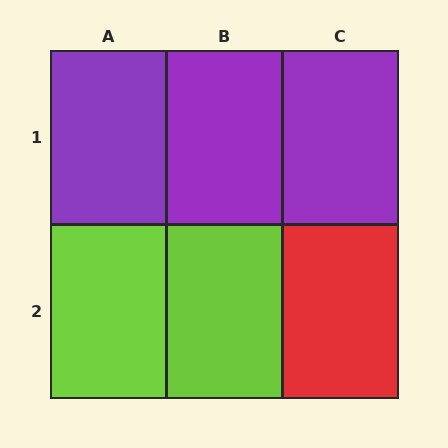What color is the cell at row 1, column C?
Purple.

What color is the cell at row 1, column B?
Purple.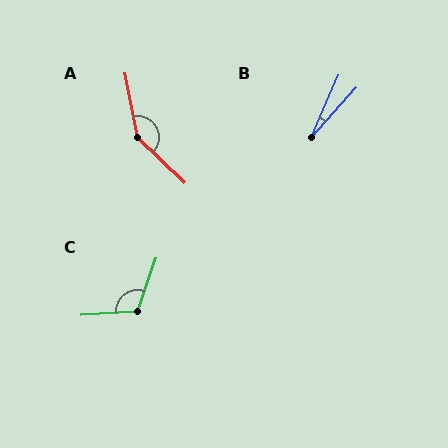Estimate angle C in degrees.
Approximately 113 degrees.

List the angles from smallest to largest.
B (18°), C (113°), A (145°).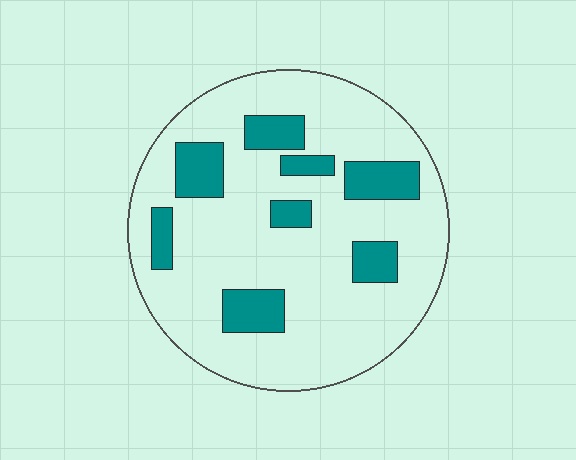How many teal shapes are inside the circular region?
8.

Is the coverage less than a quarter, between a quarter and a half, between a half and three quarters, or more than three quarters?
Less than a quarter.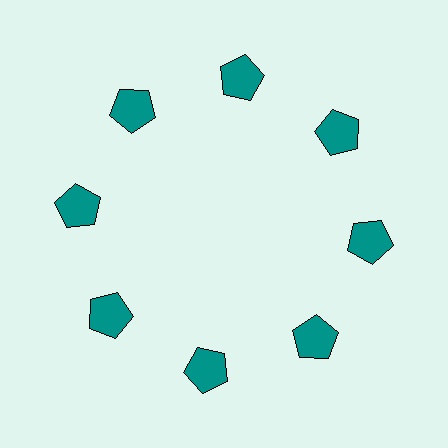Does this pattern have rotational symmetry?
Yes, this pattern has 8-fold rotational symmetry. It looks the same after rotating 45 degrees around the center.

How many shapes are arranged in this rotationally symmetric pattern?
There are 8 shapes, arranged in 8 groups of 1.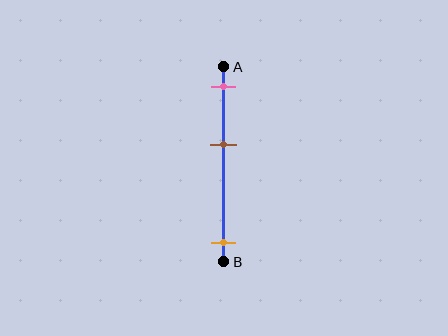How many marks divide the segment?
There are 3 marks dividing the segment.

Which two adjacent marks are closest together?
The pink and brown marks are the closest adjacent pair.